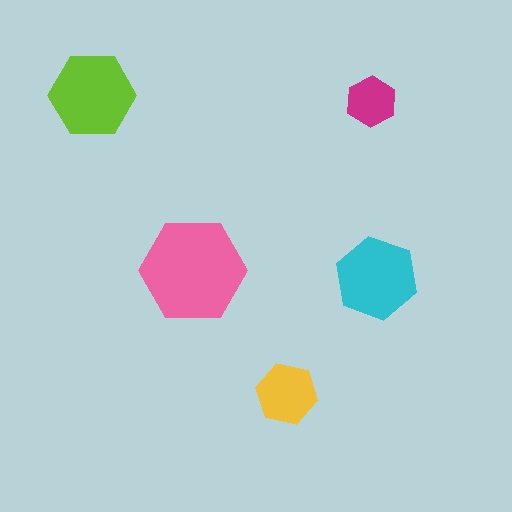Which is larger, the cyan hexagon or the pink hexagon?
The pink one.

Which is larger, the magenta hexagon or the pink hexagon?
The pink one.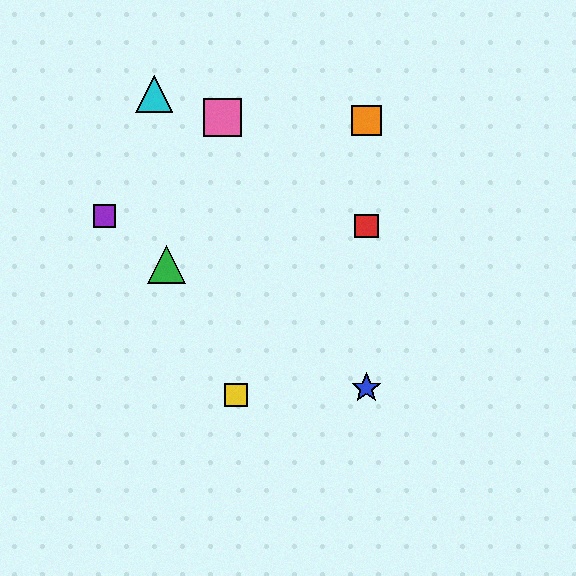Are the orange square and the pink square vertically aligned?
No, the orange square is at x≈366 and the pink square is at x≈223.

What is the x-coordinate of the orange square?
The orange square is at x≈366.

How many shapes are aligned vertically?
3 shapes (the red square, the blue star, the orange square) are aligned vertically.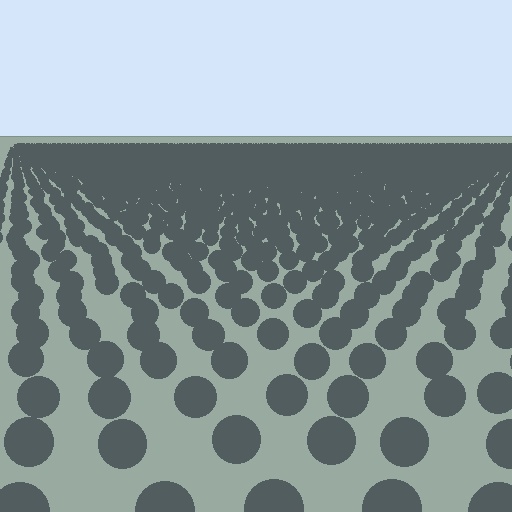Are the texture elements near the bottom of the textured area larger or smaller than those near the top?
Larger. Near the bottom, elements are closer to the viewer and appear at a bigger on-screen size.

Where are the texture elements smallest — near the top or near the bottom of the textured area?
Near the top.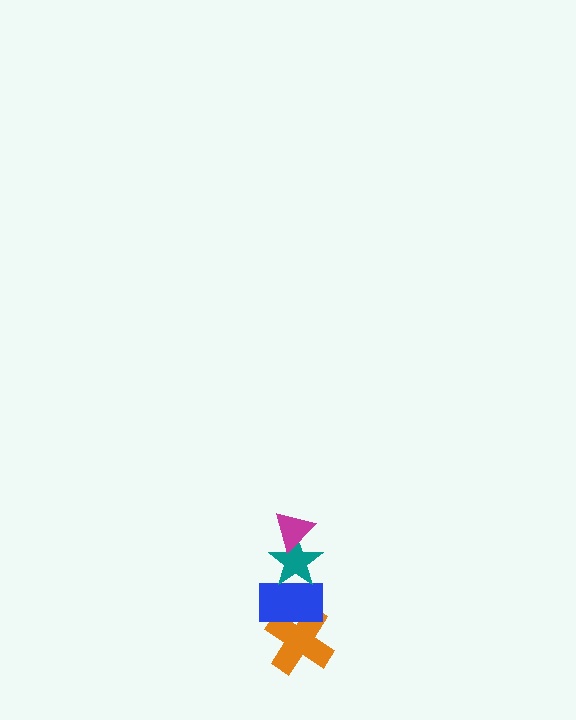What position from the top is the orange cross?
The orange cross is 4th from the top.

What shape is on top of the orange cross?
The blue rectangle is on top of the orange cross.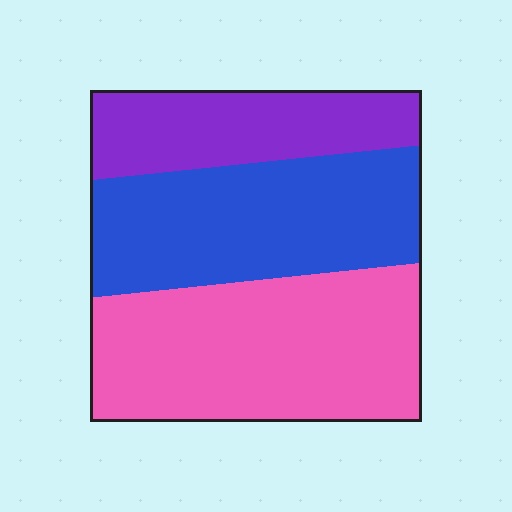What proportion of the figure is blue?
Blue covers about 35% of the figure.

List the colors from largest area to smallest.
From largest to smallest: pink, blue, purple.